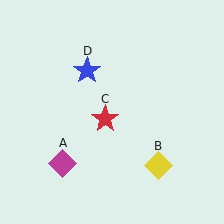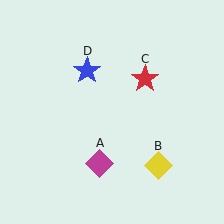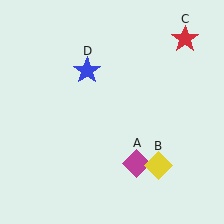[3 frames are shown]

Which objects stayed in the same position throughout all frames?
Yellow diamond (object B) and blue star (object D) remained stationary.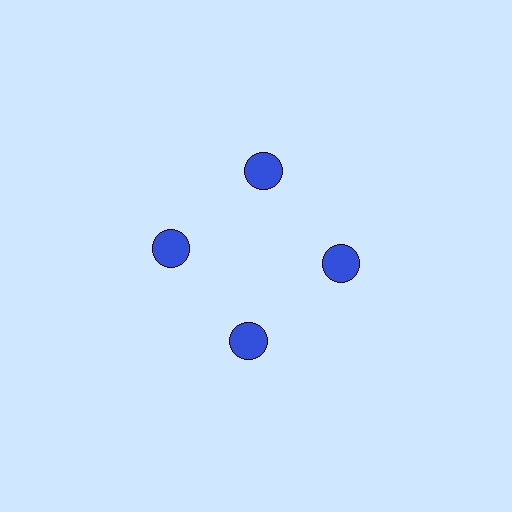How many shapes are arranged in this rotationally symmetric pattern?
There are 4 shapes, arranged in 4 groups of 1.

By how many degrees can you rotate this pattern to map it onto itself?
The pattern maps onto itself every 90 degrees of rotation.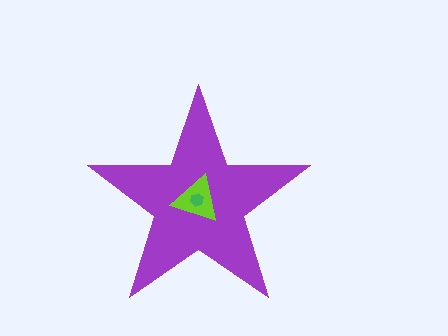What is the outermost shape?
The purple star.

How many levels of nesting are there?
3.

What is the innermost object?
The green hexagon.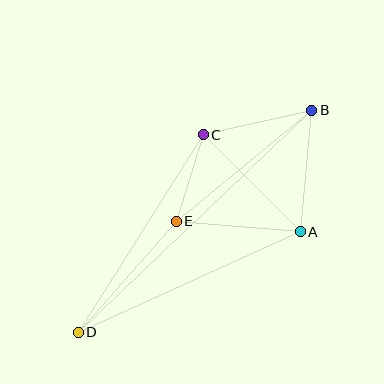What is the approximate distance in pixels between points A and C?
The distance between A and C is approximately 137 pixels.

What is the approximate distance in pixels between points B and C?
The distance between B and C is approximately 111 pixels.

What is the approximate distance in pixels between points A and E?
The distance between A and E is approximately 124 pixels.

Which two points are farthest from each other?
Points B and D are farthest from each other.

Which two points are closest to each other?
Points C and E are closest to each other.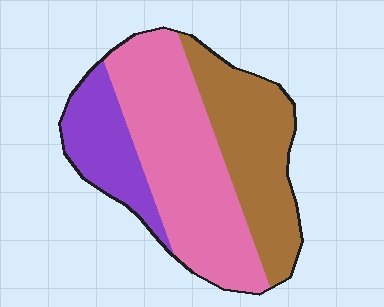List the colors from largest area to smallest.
From largest to smallest: pink, brown, purple.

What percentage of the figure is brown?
Brown takes up between a quarter and a half of the figure.